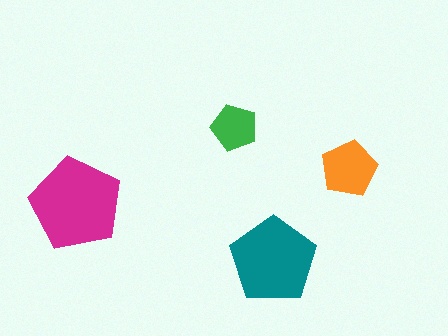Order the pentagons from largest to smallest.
the magenta one, the teal one, the orange one, the green one.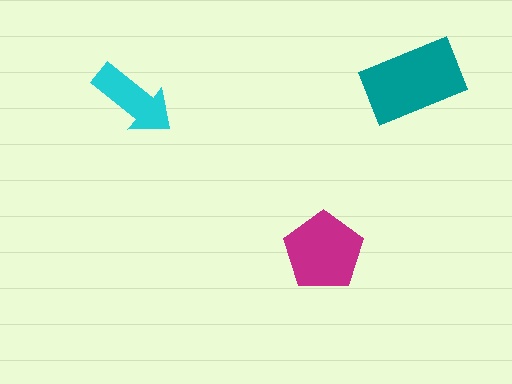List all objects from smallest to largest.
The cyan arrow, the magenta pentagon, the teal rectangle.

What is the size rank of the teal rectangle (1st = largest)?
1st.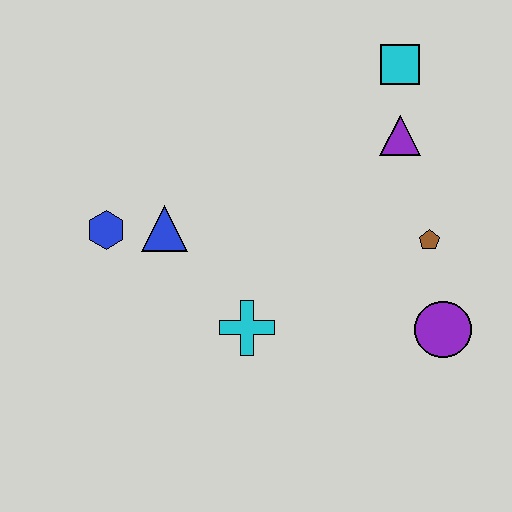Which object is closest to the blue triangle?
The blue hexagon is closest to the blue triangle.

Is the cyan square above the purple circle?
Yes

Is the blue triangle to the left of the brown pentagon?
Yes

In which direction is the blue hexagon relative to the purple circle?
The blue hexagon is to the left of the purple circle.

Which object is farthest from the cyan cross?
The cyan square is farthest from the cyan cross.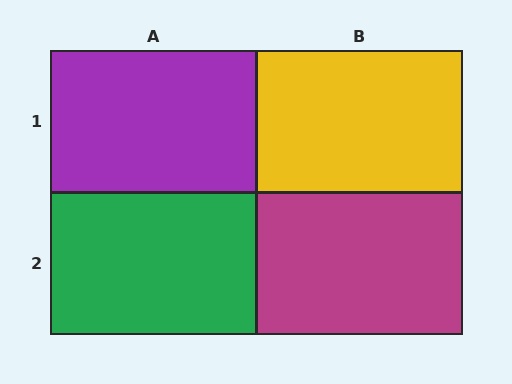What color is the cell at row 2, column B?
Magenta.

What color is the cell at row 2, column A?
Green.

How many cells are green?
1 cell is green.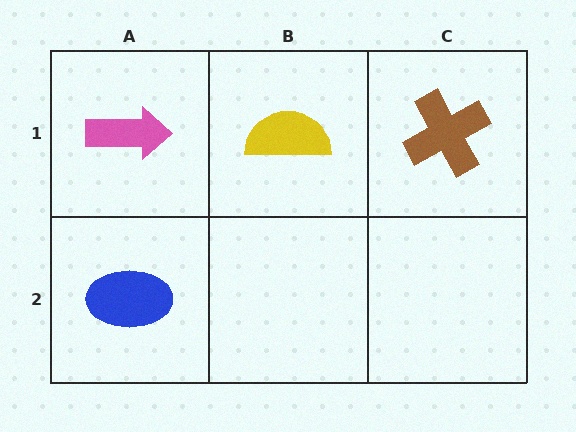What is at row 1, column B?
A yellow semicircle.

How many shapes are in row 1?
3 shapes.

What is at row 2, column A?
A blue ellipse.